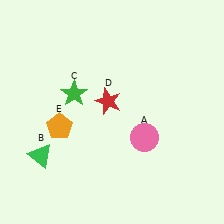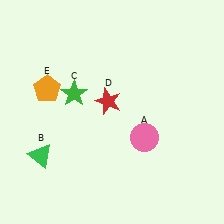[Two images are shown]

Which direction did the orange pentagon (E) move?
The orange pentagon (E) moved up.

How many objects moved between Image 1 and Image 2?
1 object moved between the two images.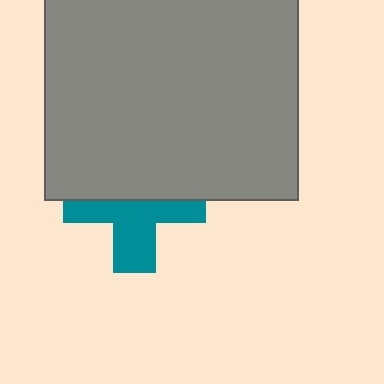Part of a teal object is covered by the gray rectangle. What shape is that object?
It is a cross.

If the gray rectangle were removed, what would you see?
You would see the complete teal cross.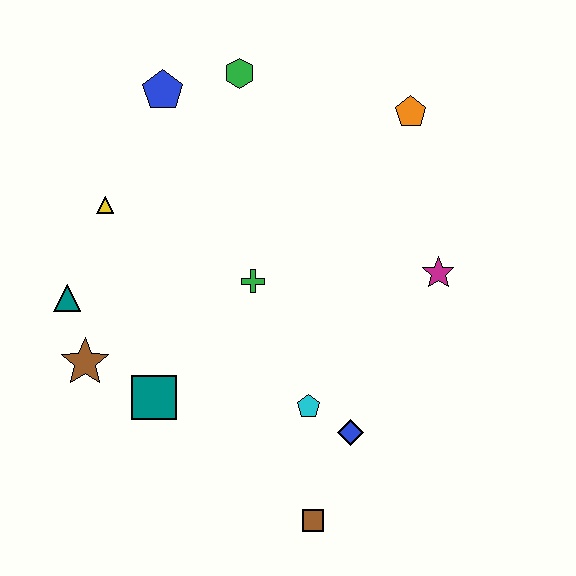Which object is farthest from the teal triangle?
The orange pentagon is farthest from the teal triangle.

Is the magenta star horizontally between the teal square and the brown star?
No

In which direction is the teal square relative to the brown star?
The teal square is to the right of the brown star.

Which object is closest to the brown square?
The blue diamond is closest to the brown square.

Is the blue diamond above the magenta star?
No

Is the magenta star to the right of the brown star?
Yes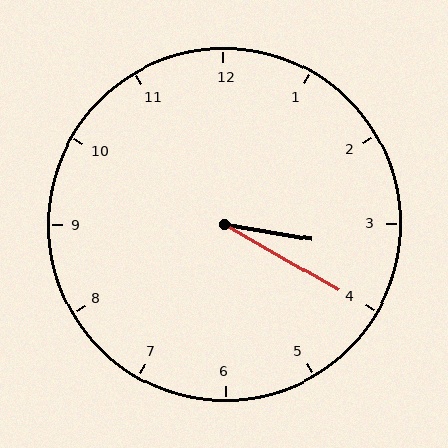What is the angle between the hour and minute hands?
Approximately 20 degrees.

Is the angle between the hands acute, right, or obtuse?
It is acute.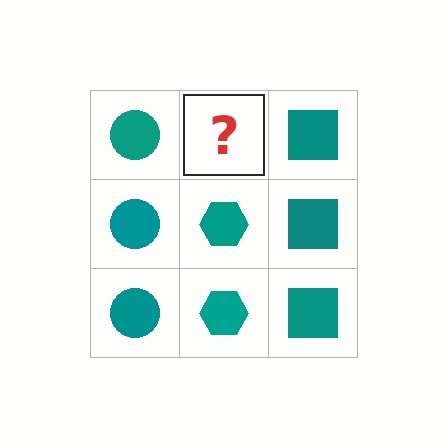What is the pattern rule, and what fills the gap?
The rule is that each column has a consistent shape. The gap should be filled with a teal hexagon.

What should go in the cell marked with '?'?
The missing cell should contain a teal hexagon.